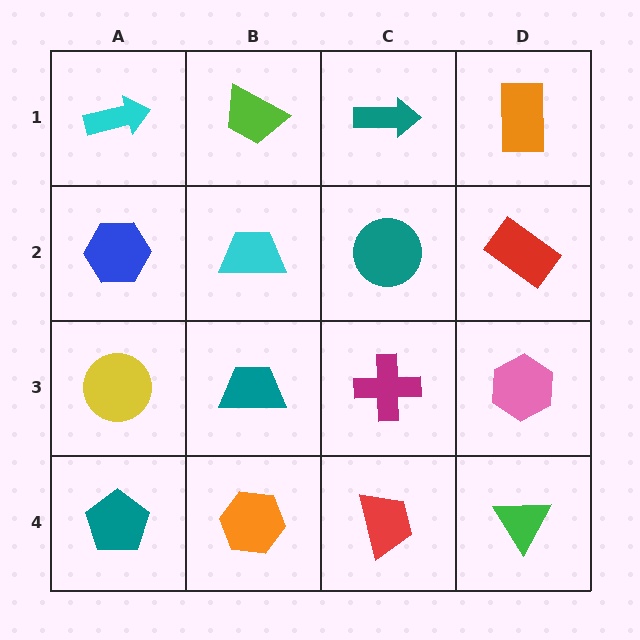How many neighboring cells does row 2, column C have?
4.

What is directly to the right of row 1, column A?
A lime trapezoid.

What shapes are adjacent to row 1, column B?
A cyan trapezoid (row 2, column B), a cyan arrow (row 1, column A), a teal arrow (row 1, column C).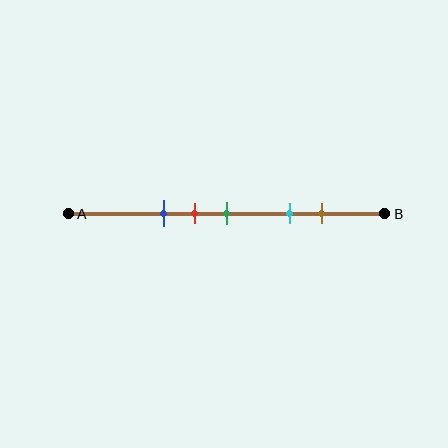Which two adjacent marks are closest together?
The red and green marks are the closest adjacent pair.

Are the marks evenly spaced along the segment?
No, the marks are not evenly spaced.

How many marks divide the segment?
There are 5 marks dividing the segment.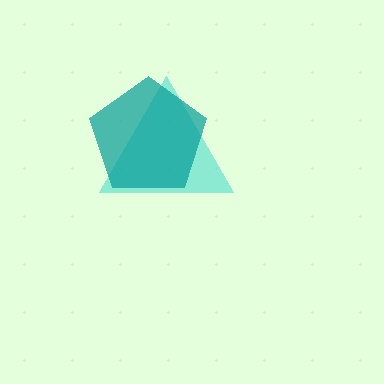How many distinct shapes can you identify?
There are 2 distinct shapes: a cyan triangle, a teal pentagon.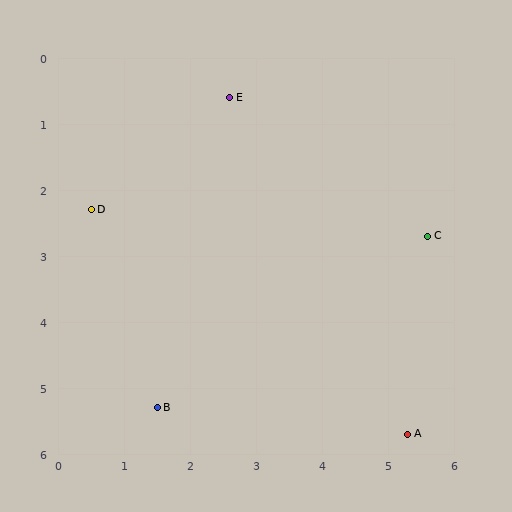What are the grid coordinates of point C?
Point C is at approximately (5.6, 2.7).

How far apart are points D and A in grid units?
Points D and A are about 5.9 grid units apart.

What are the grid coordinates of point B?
Point B is at approximately (1.5, 5.3).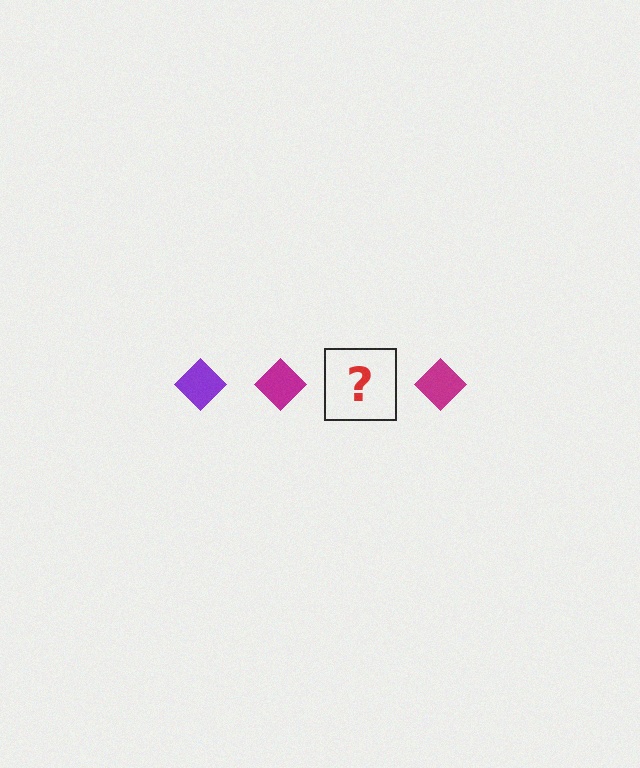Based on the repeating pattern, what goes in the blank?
The blank should be a purple diamond.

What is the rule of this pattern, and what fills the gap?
The rule is that the pattern cycles through purple, magenta diamonds. The gap should be filled with a purple diamond.